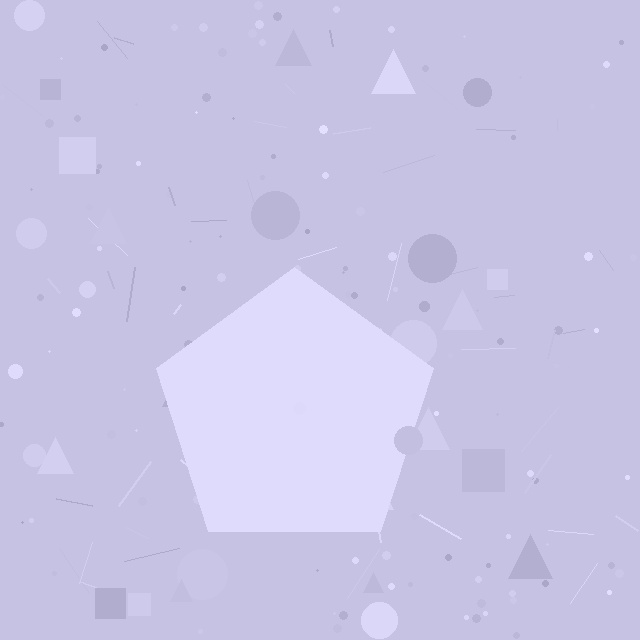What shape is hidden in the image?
A pentagon is hidden in the image.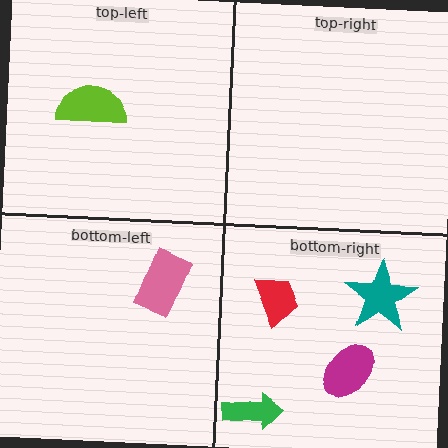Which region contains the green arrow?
The bottom-right region.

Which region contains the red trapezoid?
The bottom-right region.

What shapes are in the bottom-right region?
The green arrow, the red trapezoid, the magenta ellipse, the teal star.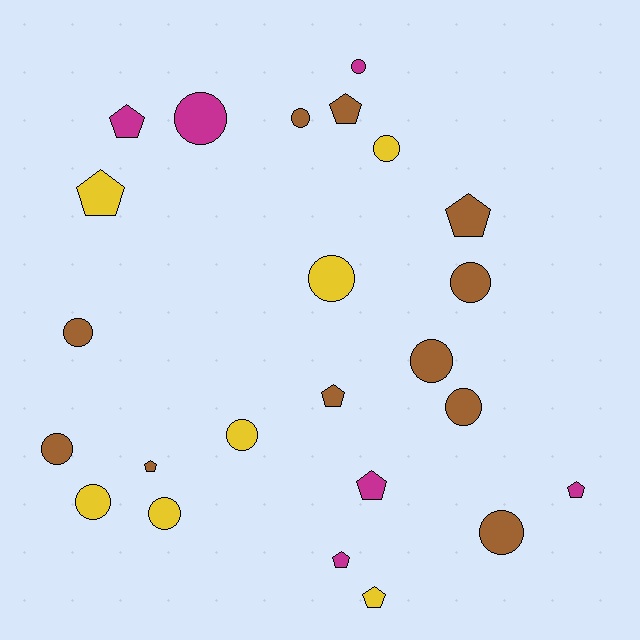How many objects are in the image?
There are 24 objects.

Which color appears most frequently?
Brown, with 11 objects.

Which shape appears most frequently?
Circle, with 14 objects.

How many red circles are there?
There are no red circles.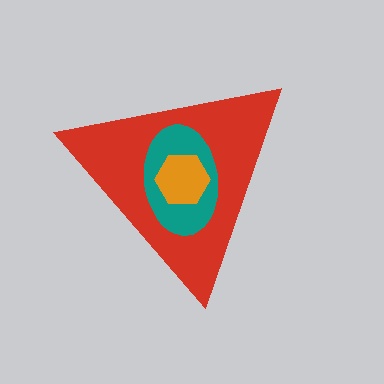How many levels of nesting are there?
3.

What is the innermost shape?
The orange hexagon.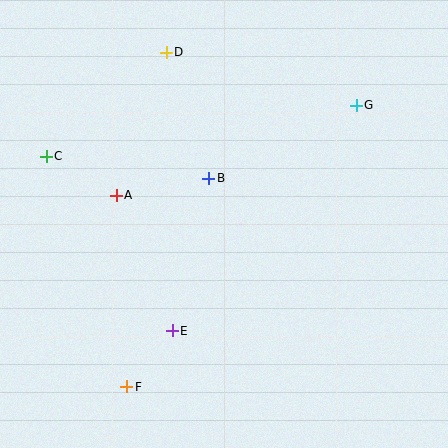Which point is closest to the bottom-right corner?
Point E is closest to the bottom-right corner.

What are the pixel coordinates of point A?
Point A is at (116, 195).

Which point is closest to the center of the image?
Point B at (209, 178) is closest to the center.